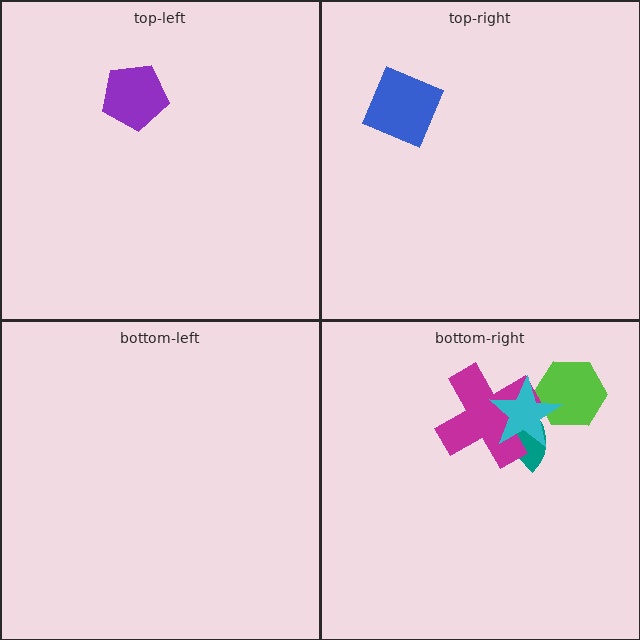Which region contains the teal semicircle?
The bottom-right region.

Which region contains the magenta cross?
The bottom-right region.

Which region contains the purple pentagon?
The top-left region.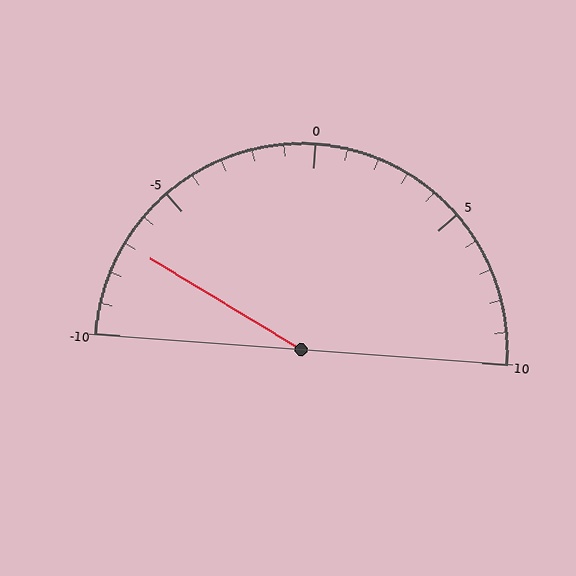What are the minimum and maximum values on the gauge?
The gauge ranges from -10 to 10.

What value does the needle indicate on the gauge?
The needle indicates approximately -7.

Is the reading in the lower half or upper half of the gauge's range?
The reading is in the lower half of the range (-10 to 10).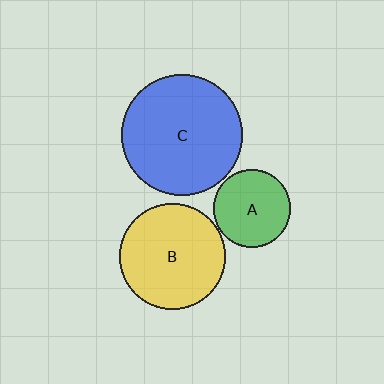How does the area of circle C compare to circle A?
Approximately 2.4 times.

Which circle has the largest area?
Circle C (blue).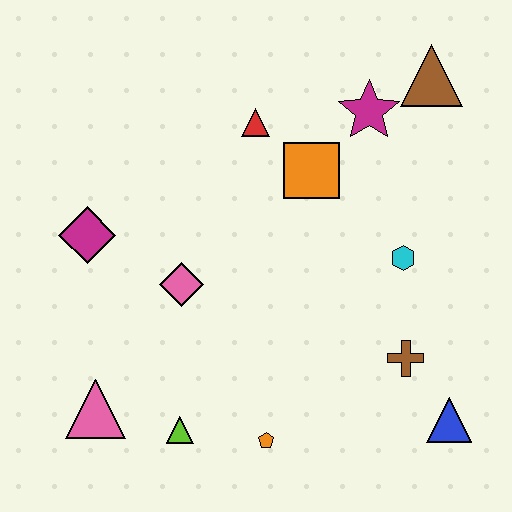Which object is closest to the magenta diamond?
The pink diamond is closest to the magenta diamond.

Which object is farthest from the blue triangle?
The magenta diamond is farthest from the blue triangle.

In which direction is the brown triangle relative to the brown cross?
The brown triangle is above the brown cross.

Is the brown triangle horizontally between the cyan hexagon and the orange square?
No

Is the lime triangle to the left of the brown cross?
Yes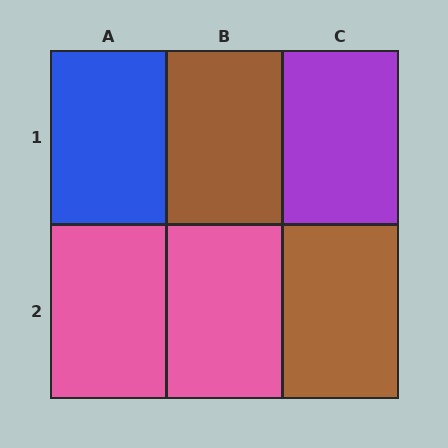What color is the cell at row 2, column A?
Pink.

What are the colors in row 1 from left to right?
Blue, brown, purple.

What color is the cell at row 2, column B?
Pink.